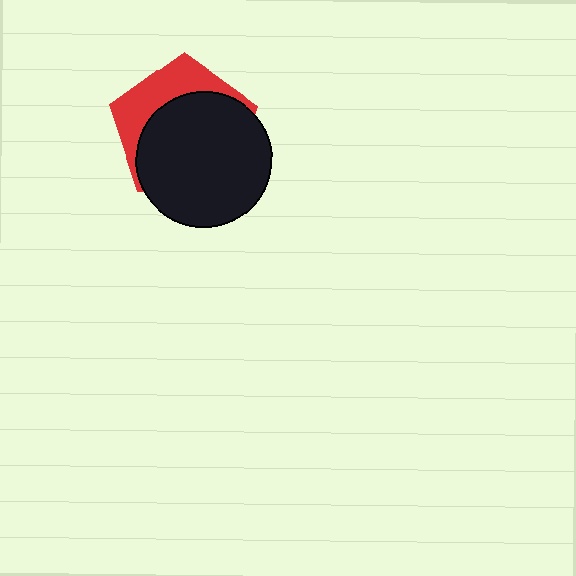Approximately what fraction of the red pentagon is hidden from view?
Roughly 67% of the red pentagon is hidden behind the black circle.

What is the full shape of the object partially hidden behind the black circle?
The partially hidden object is a red pentagon.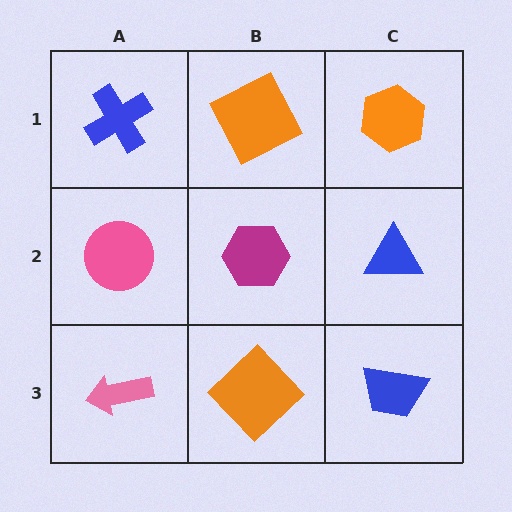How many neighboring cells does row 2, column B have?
4.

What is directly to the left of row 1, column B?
A blue cross.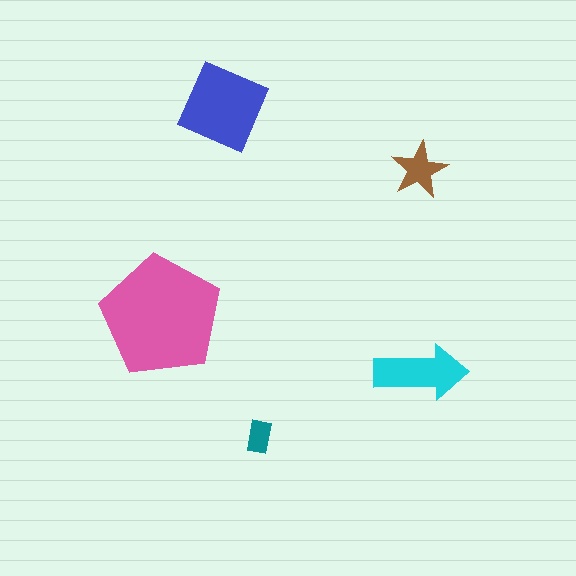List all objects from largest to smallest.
The pink pentagon, the blue diamond, the cyan arrow, the brown star, the teal rectangle.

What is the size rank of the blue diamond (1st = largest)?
2nd.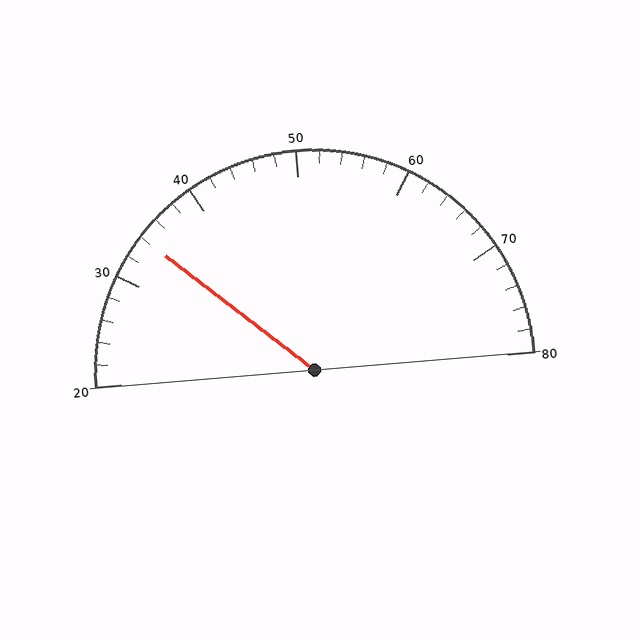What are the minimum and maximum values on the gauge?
The gauge ranges from 20 to 80.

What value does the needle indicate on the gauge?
The needle indicates approximately 34.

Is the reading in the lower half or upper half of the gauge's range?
The reading is in the lower half of the range (20 to 80).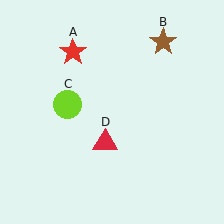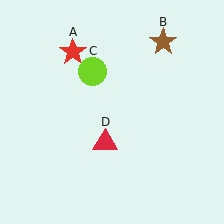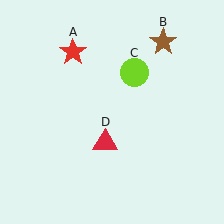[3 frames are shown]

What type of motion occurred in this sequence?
The lime circle (object C) rotated clockwise around the center of the scene.